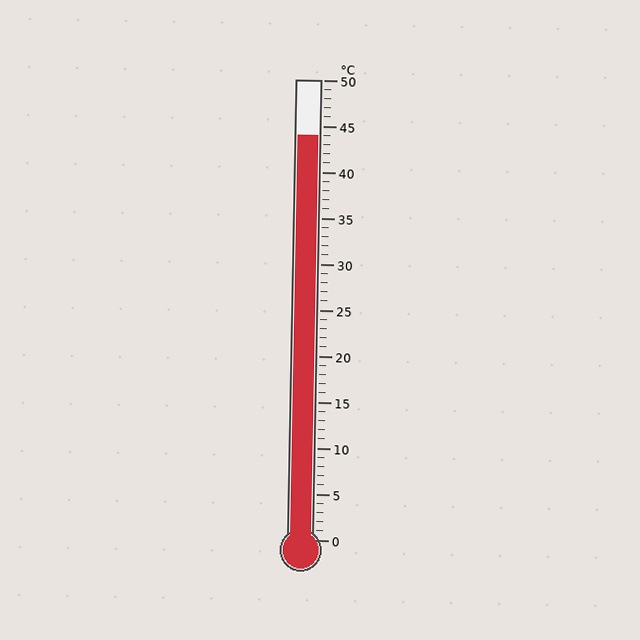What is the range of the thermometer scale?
The thermometer scale ranges from 0°C to 50°C.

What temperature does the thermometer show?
The thermometer shows approximately 44°C.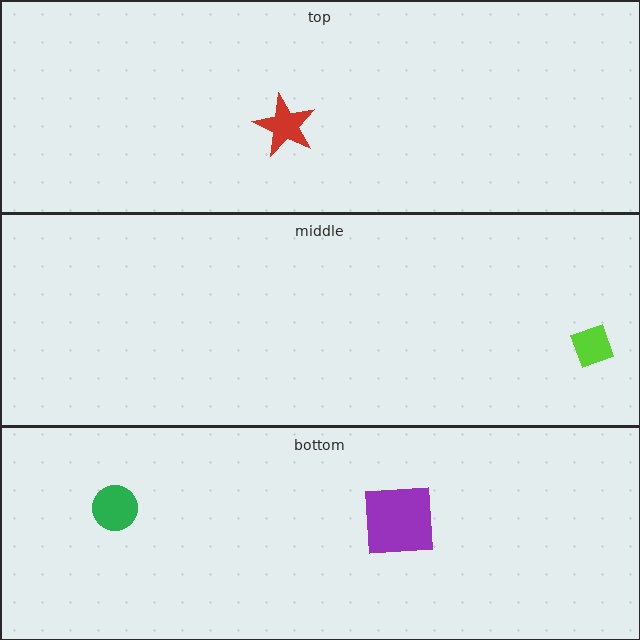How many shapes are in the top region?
1.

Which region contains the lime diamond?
The middle region.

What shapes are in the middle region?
The lime diamond.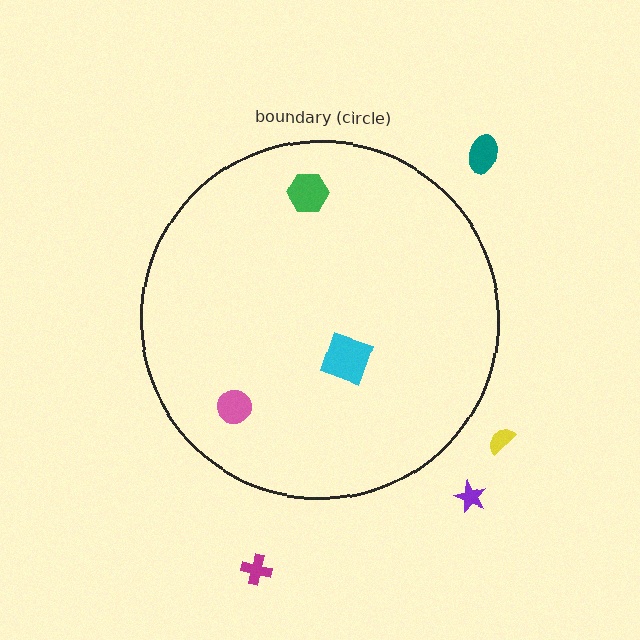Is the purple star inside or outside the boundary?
Outside.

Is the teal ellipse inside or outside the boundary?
Outside.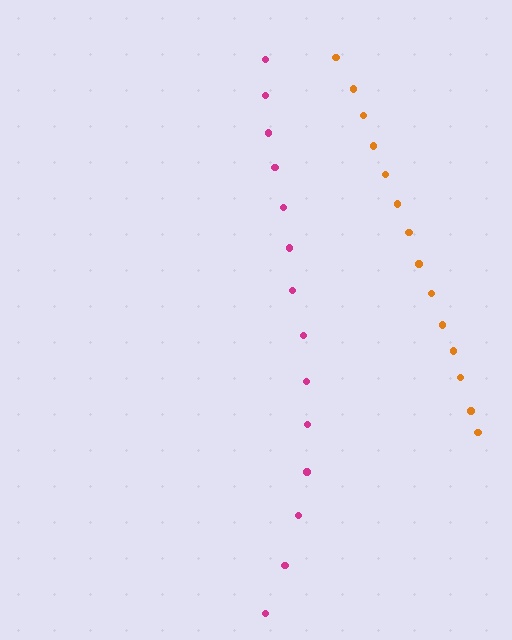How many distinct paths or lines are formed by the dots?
There are 2 distinct paths.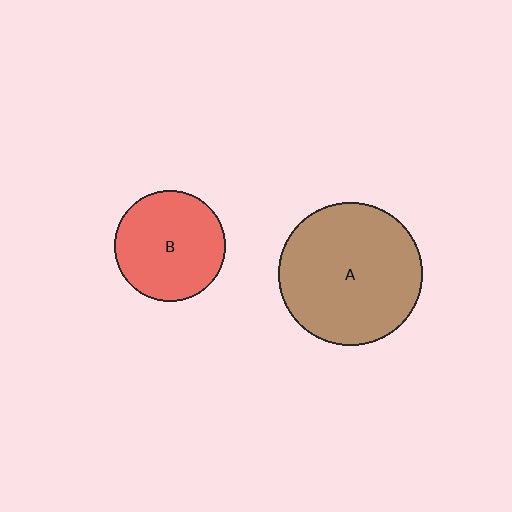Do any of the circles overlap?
No, none of the circles overlap.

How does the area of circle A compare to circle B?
Approximately 1.7 times.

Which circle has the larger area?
Circle A (brown).